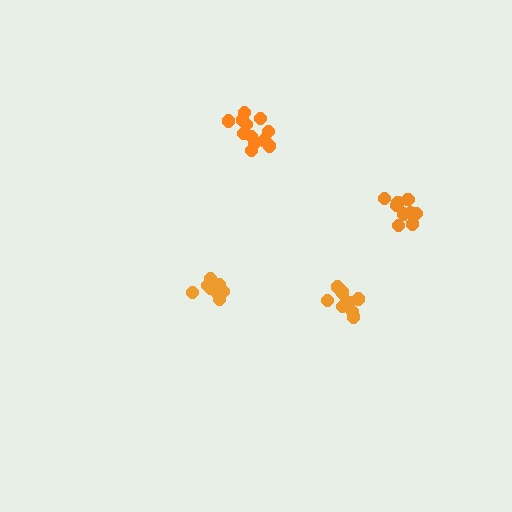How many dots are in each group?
Group 1: 9 dots, Group 2: 12 dots, Group 3: 10 dots, Group 4: 10 dots (41 total).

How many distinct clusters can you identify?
There are 4 distinct clusters.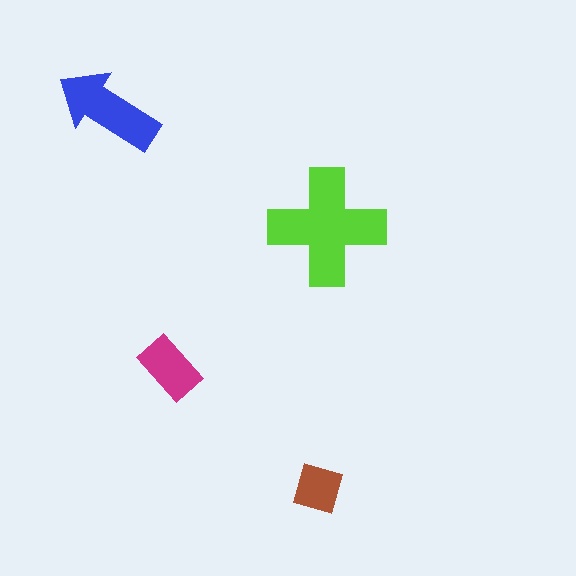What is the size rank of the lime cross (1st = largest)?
1st.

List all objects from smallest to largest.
The brown square, the magenta rectangle, the blue arrow, the lime cross.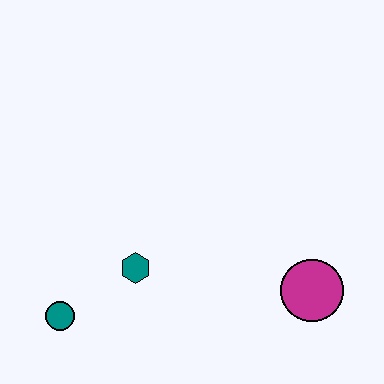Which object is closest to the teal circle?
The teal hexagon is closest to the teal circle.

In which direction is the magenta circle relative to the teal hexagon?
The magenta circle is to the right of the teal hexagon.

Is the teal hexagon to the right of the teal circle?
Yes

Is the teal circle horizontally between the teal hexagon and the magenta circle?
No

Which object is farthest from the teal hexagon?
The magenta circle is farthest from the teal hexagon.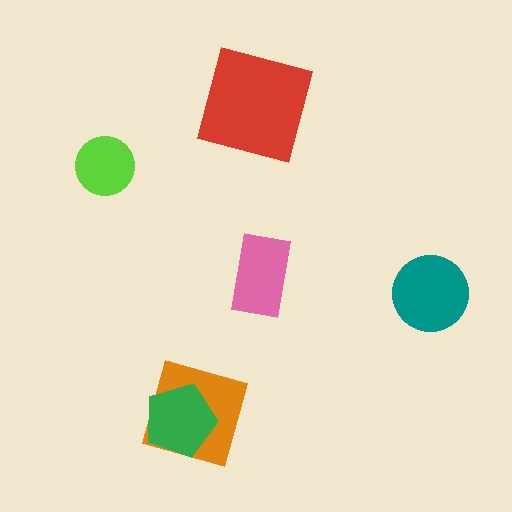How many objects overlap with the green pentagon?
1 object overlaps with the green pentagon.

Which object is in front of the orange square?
The green pentagon is in front of the orange square.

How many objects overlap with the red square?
0 objects overlap with the red square.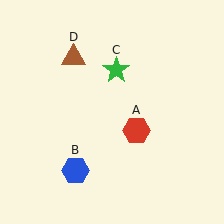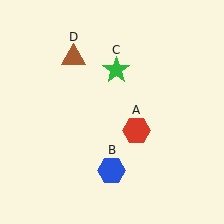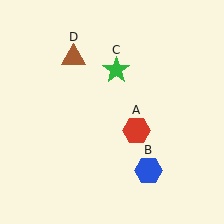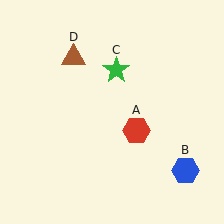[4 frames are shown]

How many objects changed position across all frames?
1 object changed position: blue hexagon (object B).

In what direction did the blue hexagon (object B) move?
The blue hexagon (object B) moved right.